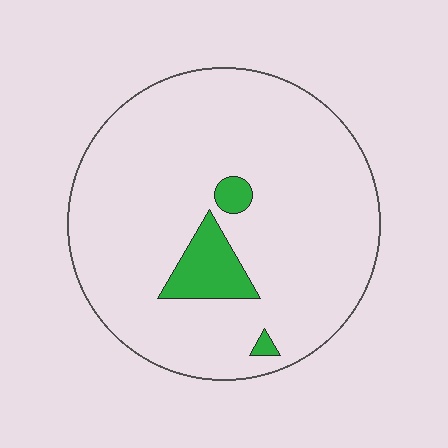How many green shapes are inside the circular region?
3.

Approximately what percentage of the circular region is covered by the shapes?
Approximately 10%.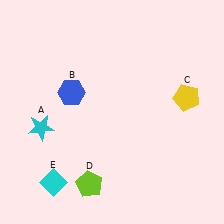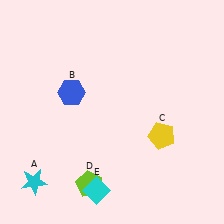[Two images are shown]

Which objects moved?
The objects that moved are: the cyan star (A), the yellow pentagon (C), the cyan diamond (E).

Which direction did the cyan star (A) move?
The cyan star (A) moved down.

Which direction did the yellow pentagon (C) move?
The yellow pentagon (C) moved down.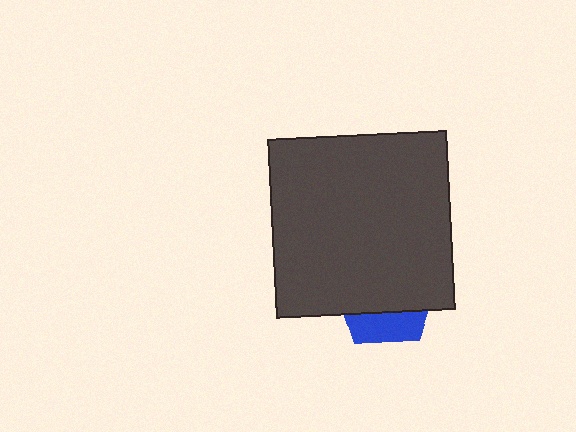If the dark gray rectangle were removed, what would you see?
You would see the complete blue pentagon.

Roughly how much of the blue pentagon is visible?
A small part of it is visible (roughly 31%).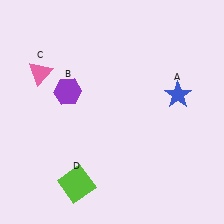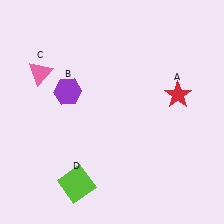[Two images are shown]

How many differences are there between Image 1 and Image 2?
There is 1 difference between the two images.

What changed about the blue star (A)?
In Image 1, A is blue. In Image 2, it changed to red.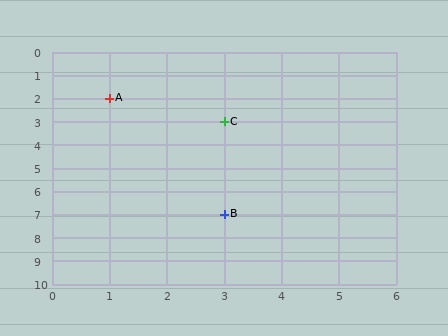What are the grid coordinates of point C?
Point C is at grid coordinates (3, 3).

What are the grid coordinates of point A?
Point A is at grid coordinates (1, 2).